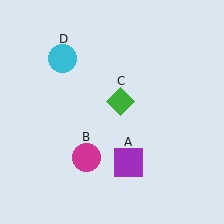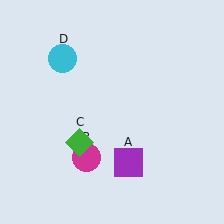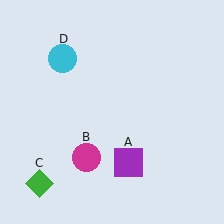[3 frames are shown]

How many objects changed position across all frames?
1 object changed position: green diamond (object C).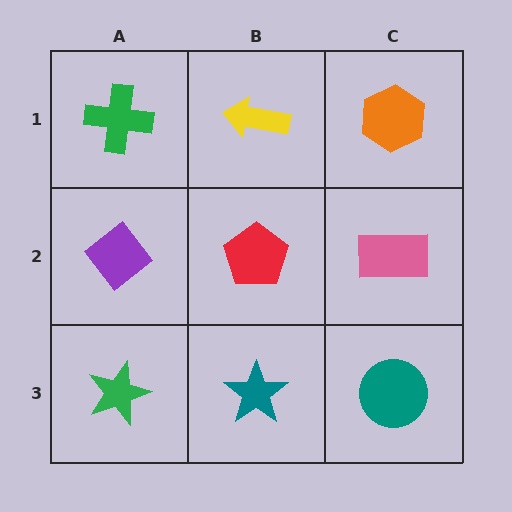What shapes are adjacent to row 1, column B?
A red pentagon (row 2, column B), a green cross (row 1, column A), an orange hexagon (row 1, column C).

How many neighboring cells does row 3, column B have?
3.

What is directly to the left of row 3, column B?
A green star.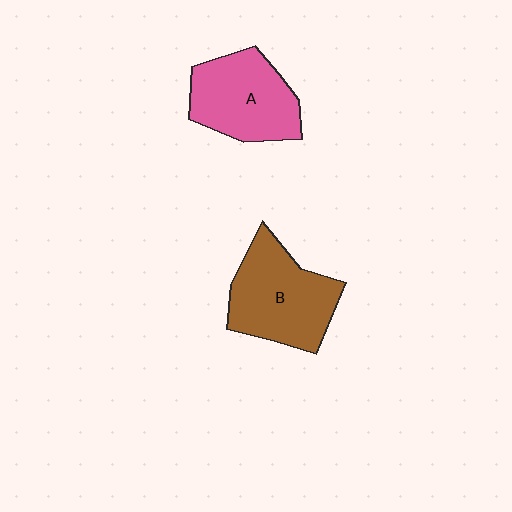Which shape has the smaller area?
Shape A (pink).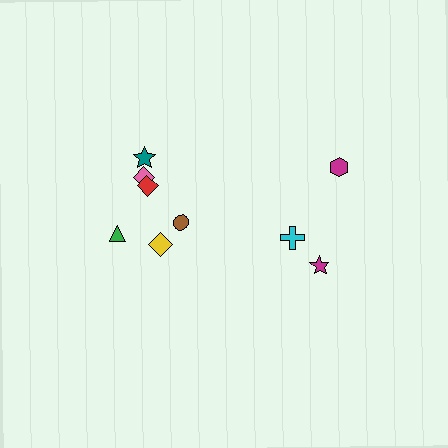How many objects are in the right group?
There are 3 objects.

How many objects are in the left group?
There are 6 objects.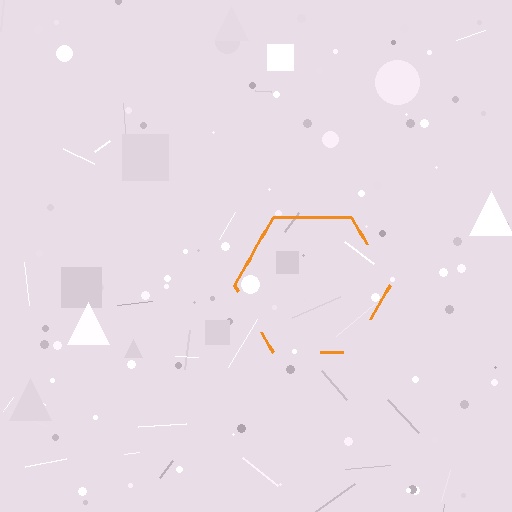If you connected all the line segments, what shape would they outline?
They would outline a hexagon.